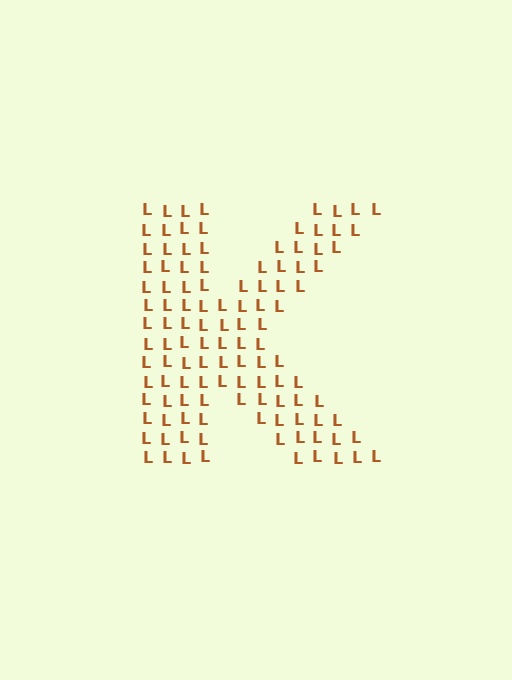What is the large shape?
The large shape is the letter K.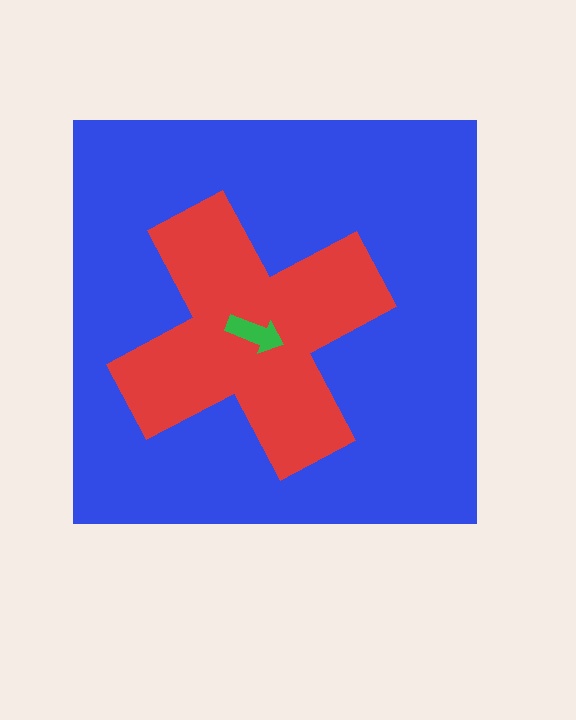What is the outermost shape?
The blue square.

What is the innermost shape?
The green arrow.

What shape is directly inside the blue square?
The red cross.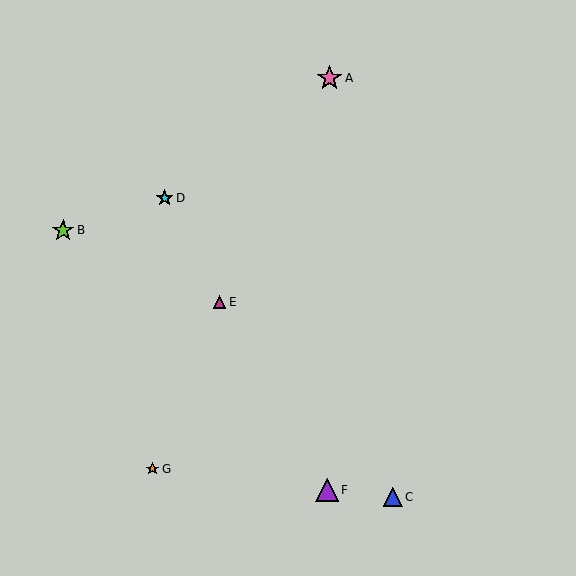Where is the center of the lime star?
The center of the lime star is at (63, 230).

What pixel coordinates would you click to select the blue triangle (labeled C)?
Click at (393, 497) to select the blue triangle C.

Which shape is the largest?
The pink star (labeled A) is the largest.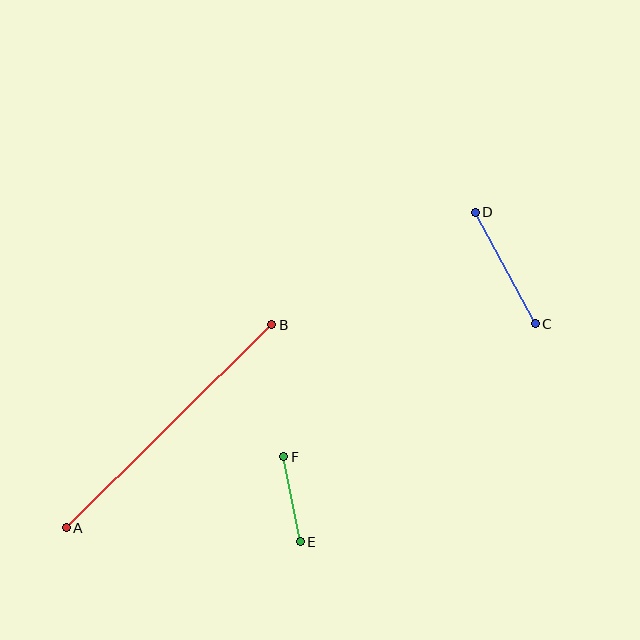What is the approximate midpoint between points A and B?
The midpoint is at approximately (169, 426) pixels.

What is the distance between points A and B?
The distance is approximately 289 pixels.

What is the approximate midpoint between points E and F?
The midpoint is at approximately (292, 499) pixels.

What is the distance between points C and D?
The distance is approximately 127 pixels.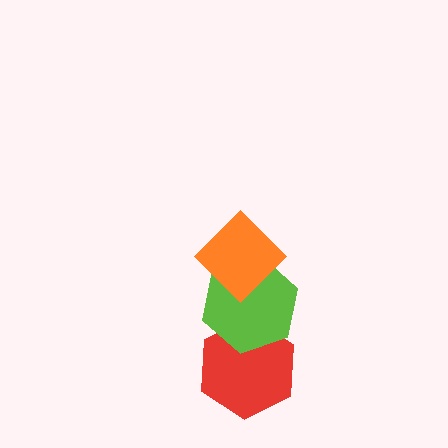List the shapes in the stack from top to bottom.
From top to bottom: the orange diamond, the lime hexagon, the red hexagon.